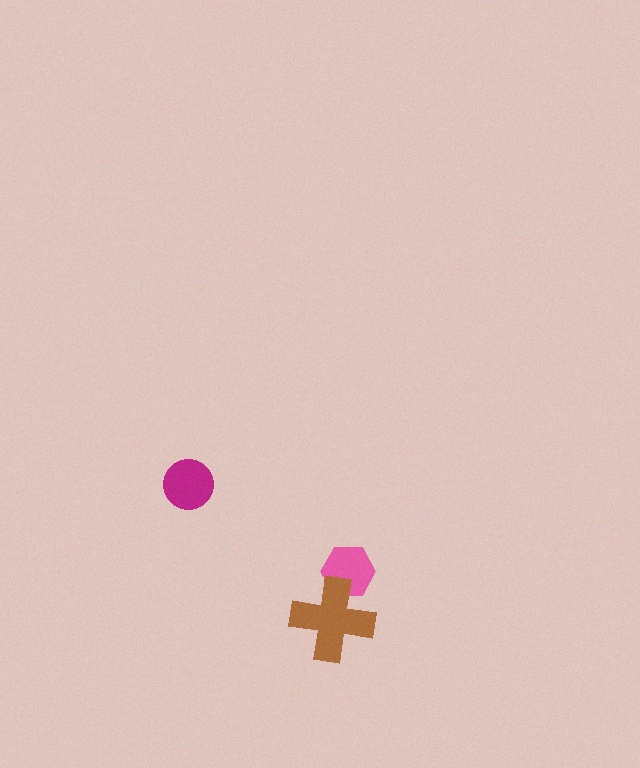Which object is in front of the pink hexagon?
The brown cross is in front of the pink hexagon.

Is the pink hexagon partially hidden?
Yes, it is partially covered by another shape.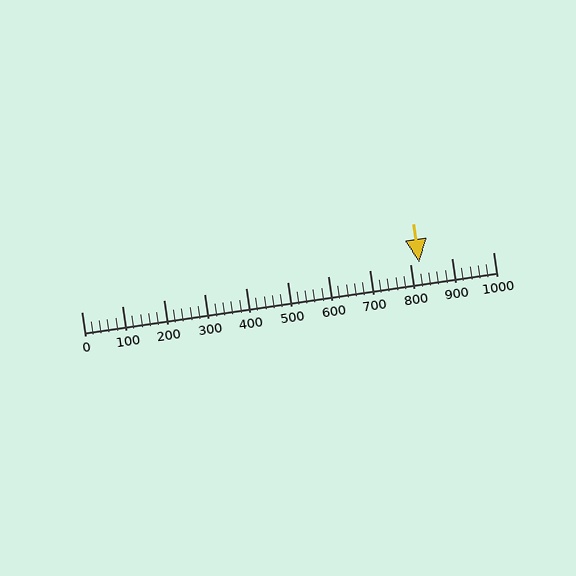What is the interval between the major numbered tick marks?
The major tick marks are spaced 100 units apart.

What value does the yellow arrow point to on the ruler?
The yellow arrow points to approximately 820.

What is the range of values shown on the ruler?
The ruler shows values from 0 to 1000.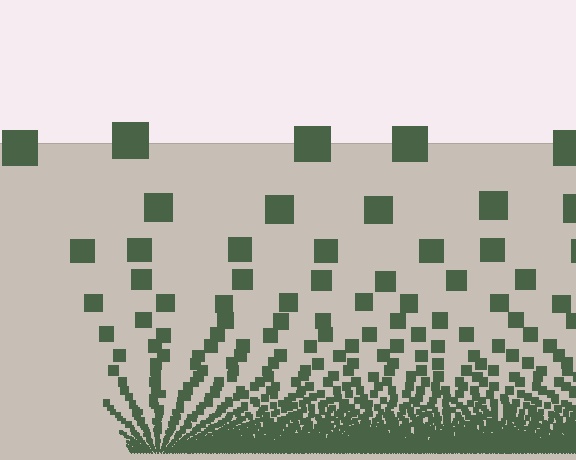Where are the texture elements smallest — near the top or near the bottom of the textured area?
Near the bottom.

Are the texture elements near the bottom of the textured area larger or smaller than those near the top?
Smaller. The gradient is inverted — elements near the bottom are smaller and denser.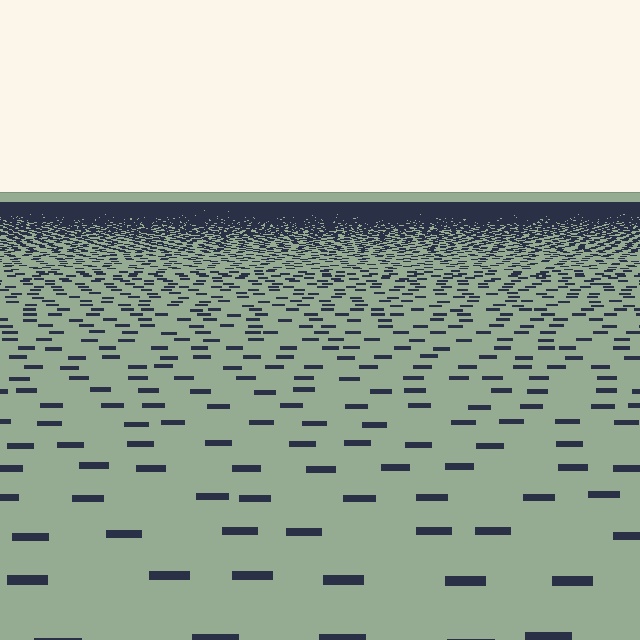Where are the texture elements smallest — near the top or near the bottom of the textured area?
Near the top.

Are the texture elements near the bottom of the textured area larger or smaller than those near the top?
Larger. Near the bottom, elements are closer to the viewer and appear at a bigger on-screen size.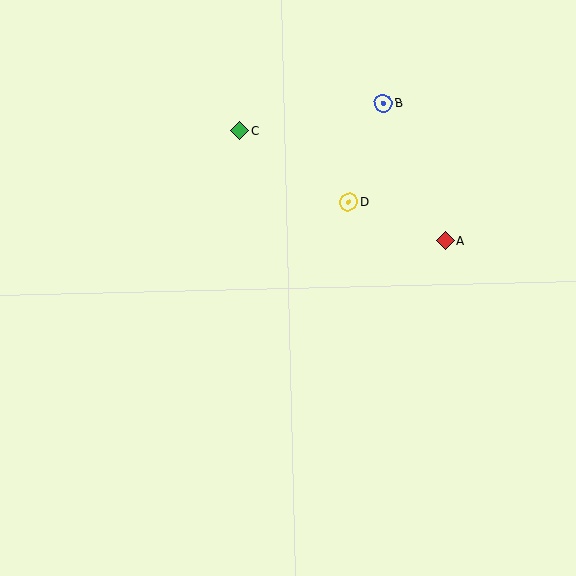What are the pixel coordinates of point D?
Point D is at (349, 202).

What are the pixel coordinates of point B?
Point B is at (383, 104).